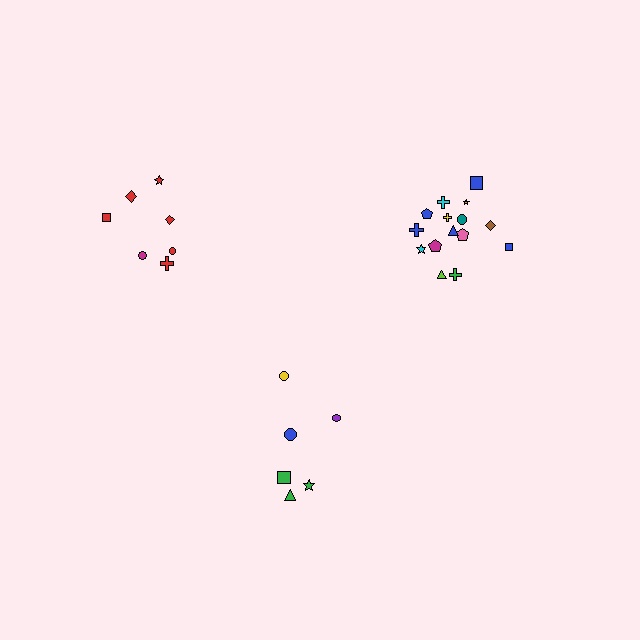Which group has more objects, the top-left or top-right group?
The top-right group.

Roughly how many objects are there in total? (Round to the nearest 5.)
Roughly 30 objects in total.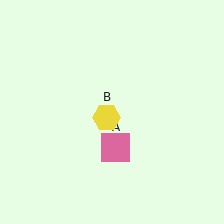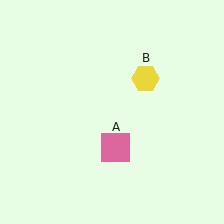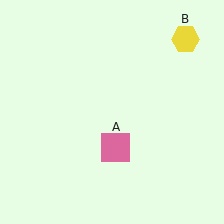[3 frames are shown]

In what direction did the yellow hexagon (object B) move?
The yellow hexagon (object B) moved up and to the right.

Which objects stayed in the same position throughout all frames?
Pink square (object A) remained stationary.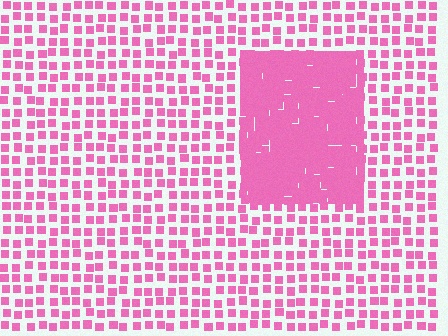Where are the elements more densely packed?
The elements are more densely packed inside the rectangle boundary.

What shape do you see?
I see a rectangle.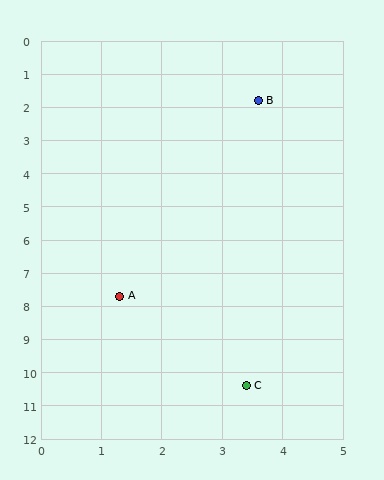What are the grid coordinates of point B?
Point B is at approximately (3.6, 1.8).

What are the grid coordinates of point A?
Point A is at approximately (1.3, 7.7).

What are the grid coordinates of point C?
Point C is at approximately (3.4, 10.4).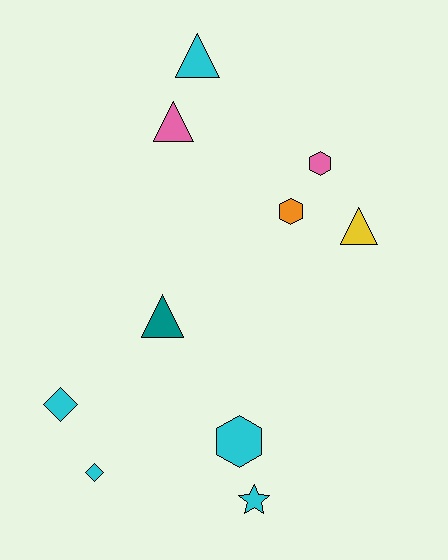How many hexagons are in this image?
There are 3 hexagons.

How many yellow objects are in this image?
There is 1 yellow object.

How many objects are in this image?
There are 10 objects.